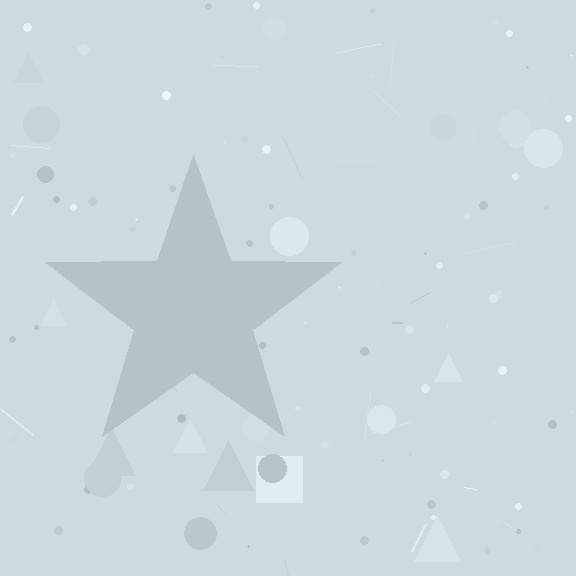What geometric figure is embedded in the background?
A star is embedded in the background.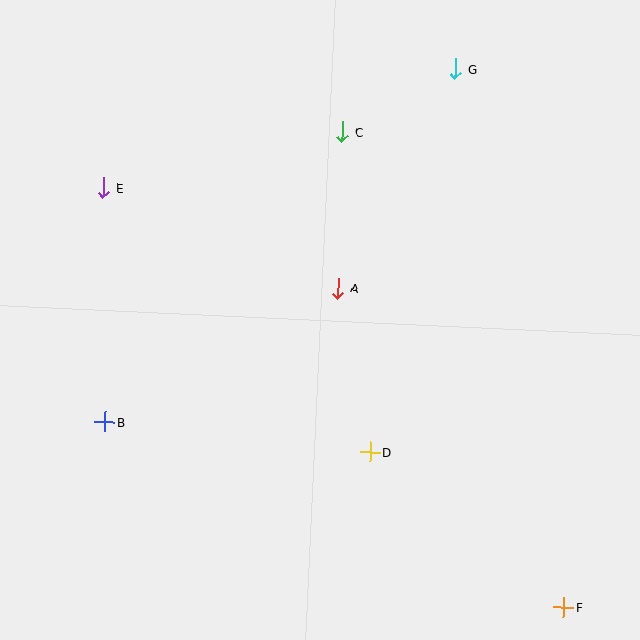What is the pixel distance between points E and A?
The distance between E and A is 255 pixels.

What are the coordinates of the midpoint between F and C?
The midpoint between F and C is at (453, 370).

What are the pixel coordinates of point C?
Point C is at (343, 132).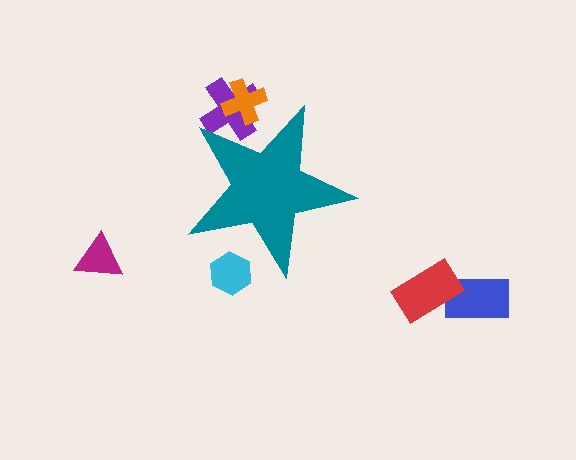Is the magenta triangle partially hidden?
No, the magenta triangle is fully visible.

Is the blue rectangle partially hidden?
No, the blue rectangle is fully visible.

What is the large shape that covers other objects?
A teal star.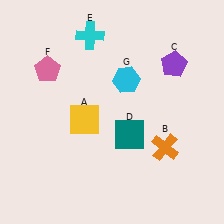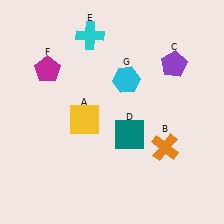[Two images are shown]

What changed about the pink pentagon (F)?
In Image 1, F is pink. In Image 2, it changed to magenta.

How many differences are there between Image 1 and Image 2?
There is 1 difference between the two images.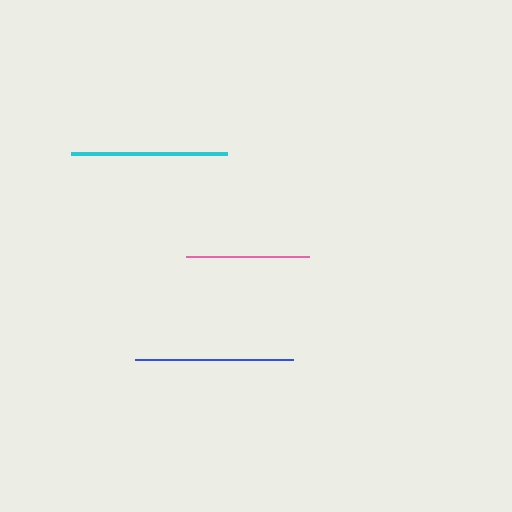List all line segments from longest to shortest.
From longest to shortest: blue, cyan, pink.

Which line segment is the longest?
The blue line is the longest at approximately 158 pixels.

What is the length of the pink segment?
The pink segment is approximately 123 pixels long.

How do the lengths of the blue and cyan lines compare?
The blue and cyan lines are approximately the same length.